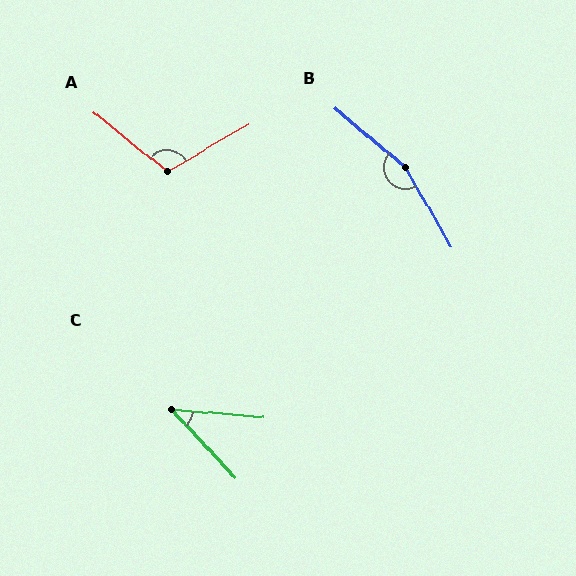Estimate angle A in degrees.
Approximately 110 degrees.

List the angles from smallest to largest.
C (42°), A (110°), B (160°).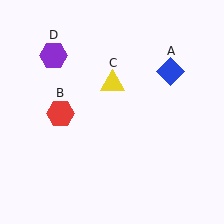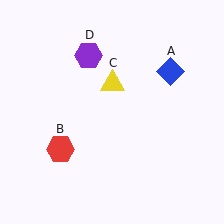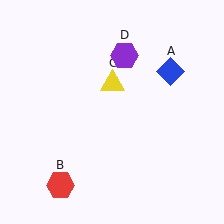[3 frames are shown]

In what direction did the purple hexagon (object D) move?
The purple hexagon (object D) moved right.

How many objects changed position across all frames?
2 objects changed position: red hexagon (object B), purple hexagon (object D).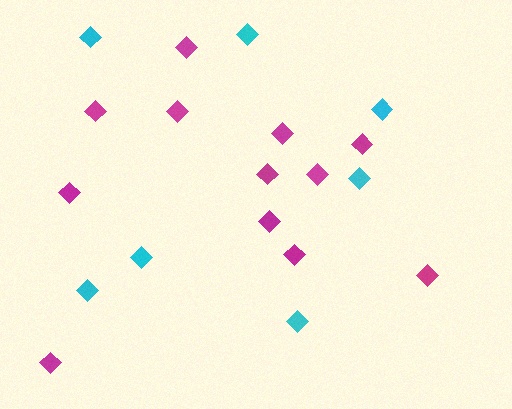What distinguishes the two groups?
There are 2 groups: one group of magenta diamonds (12) and one group of cyan diamonds (7).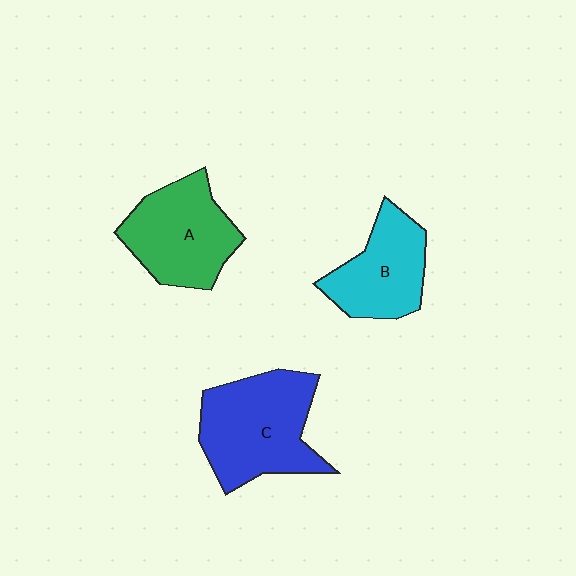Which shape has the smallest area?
Shape B (cyan).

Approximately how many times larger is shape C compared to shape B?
Approximately 1.4 times.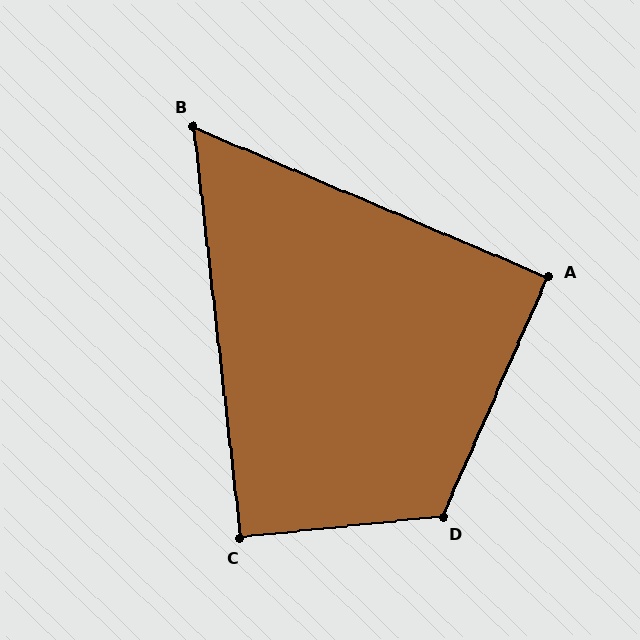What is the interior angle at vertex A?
Approximately 89 degrees (approximately right).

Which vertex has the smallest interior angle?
B, at approximately 60 degrees.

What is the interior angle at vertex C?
Approximately 91 degrees (approximately right).